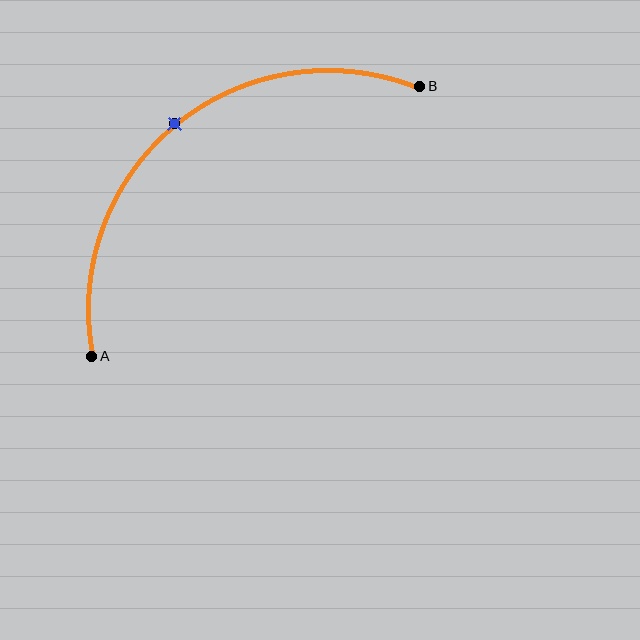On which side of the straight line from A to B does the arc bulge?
The arc bulges above and to the left of the straight line connecting A and B.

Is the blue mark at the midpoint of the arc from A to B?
Yes. The blue mark lies on the arc at equal arc-length from both A and B — it is the arc midpoint.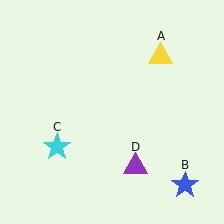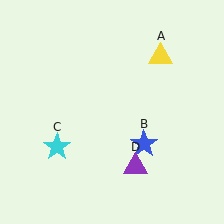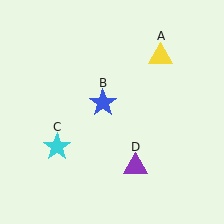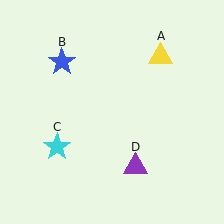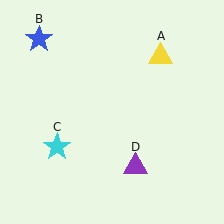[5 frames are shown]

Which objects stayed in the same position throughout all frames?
Yellow triangle (object A) and cyan star (object C) and purple triangle (object D) remained stationary.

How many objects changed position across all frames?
1 object changed position: blue star (object B).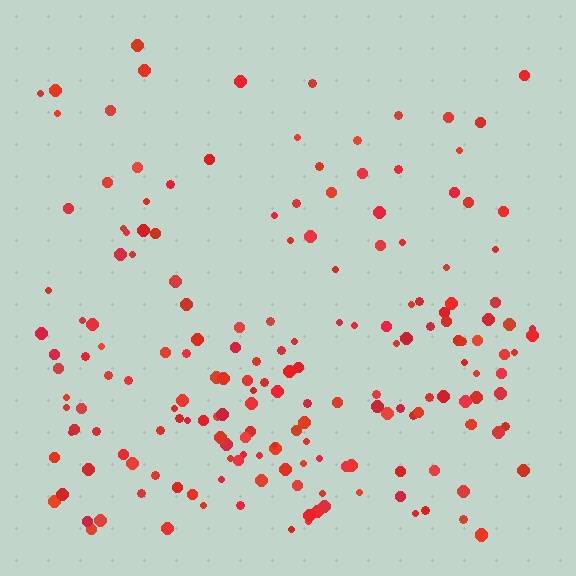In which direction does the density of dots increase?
From top to bottom, with the bottom side densest.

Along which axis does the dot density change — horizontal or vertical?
Vertical.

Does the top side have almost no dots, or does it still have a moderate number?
Still a moderate number, just noticeably fewer than the bottom.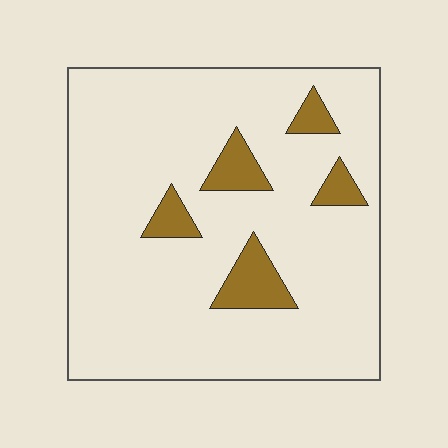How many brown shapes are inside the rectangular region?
5.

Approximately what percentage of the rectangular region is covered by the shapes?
Approximately 10%.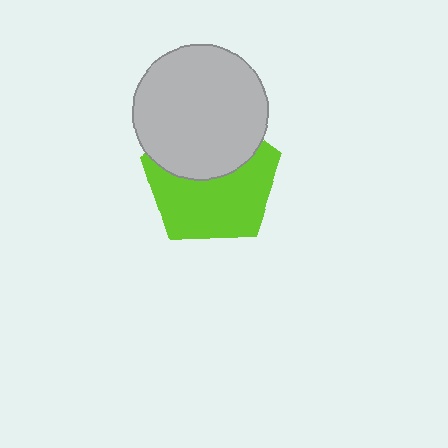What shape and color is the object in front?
The object in front is a light gray circle.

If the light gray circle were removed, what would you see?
You would see the complete lime pentagon.